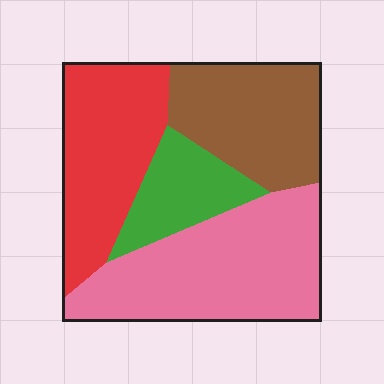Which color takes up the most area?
Pink, at roughly 35%.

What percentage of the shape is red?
Red takes up about one quarter (1/4) of the shape.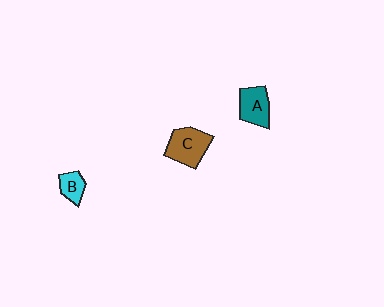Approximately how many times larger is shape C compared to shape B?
Approximately 2.0 times.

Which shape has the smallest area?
Shape B (cyan).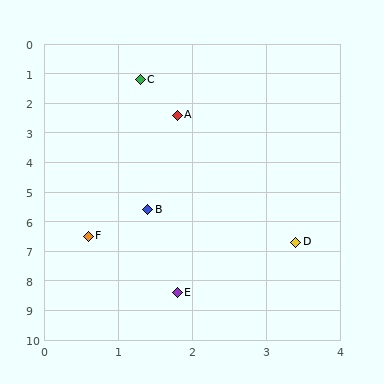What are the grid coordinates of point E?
Point E is at approximately (1.8, 8.4).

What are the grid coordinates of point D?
Point D is at approximately (3.4, 6.7).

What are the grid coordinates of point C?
Point C is at approximately (1.3, 1.2).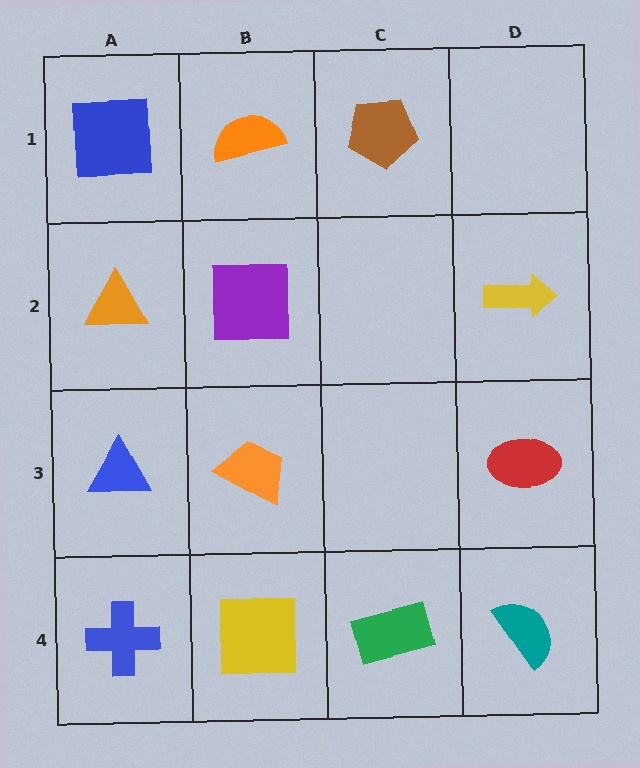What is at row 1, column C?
A brown pentagon.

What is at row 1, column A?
A blue square.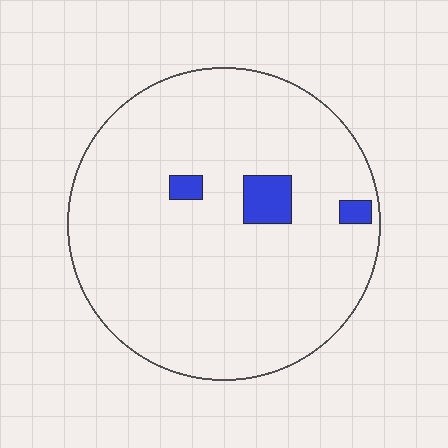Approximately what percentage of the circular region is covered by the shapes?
Approximately 5%.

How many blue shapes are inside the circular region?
3.